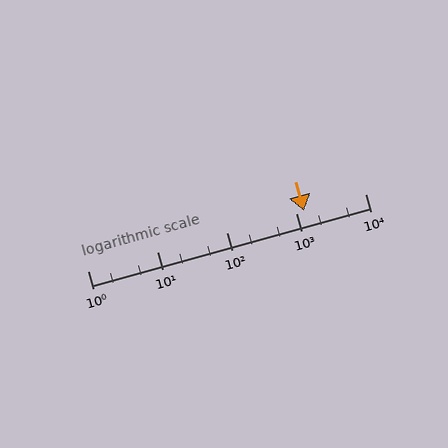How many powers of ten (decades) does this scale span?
The scale spans 4 decades, from 1 to 10000.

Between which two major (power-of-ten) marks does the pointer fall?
The pointer is between 1000 and 10000.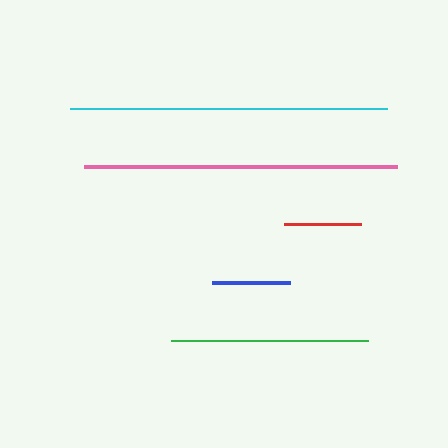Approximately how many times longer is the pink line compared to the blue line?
The pink line is approximately 4.0 times the length of the blue line.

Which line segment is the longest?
The cyan line is the longest at approximately 317 pixels.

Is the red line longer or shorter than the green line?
The green line is longer than the red line.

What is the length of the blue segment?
The blue segment is approximately 78 pixels long.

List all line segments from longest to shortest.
From longest to shortest: cyan, pink, green, blue, red.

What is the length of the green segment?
The green segment is approximately 197 pixels long.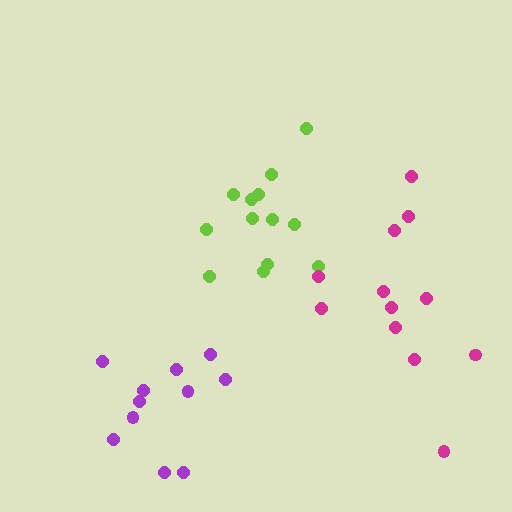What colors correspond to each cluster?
The clusters are colored: lime, purple, magenta.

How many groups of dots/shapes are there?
There are 3 groups.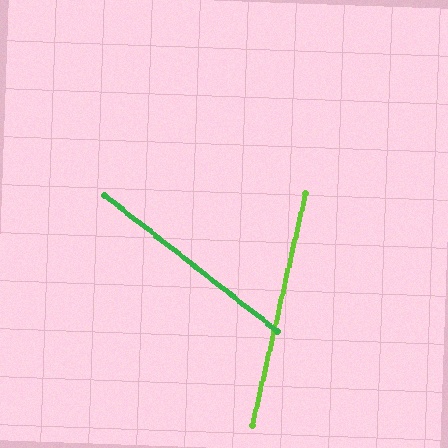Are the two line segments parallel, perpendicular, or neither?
Neither parallel nor perpendicular — they differ by about 65°.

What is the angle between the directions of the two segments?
Approximately 65 degrees.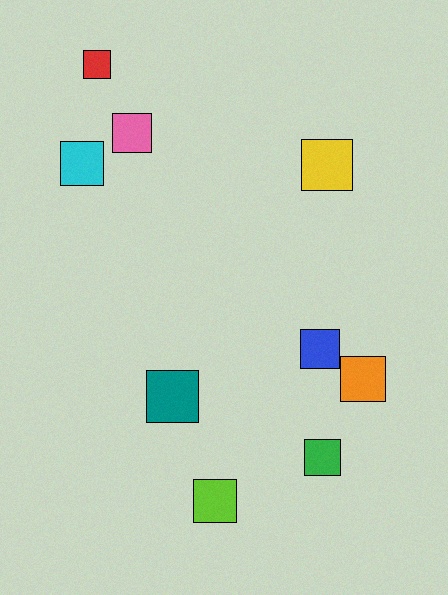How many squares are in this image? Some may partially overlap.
There are 9 squares.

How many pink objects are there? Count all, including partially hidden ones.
There is 1 pink object.